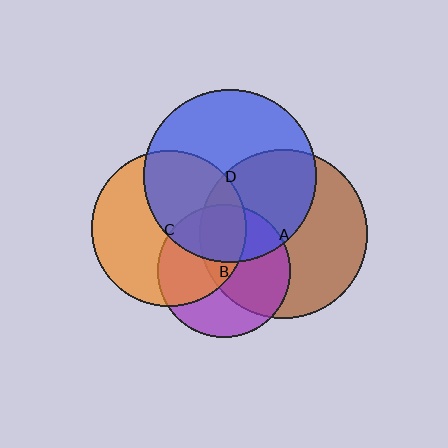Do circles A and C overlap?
Yes.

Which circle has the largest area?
Circle D (blue).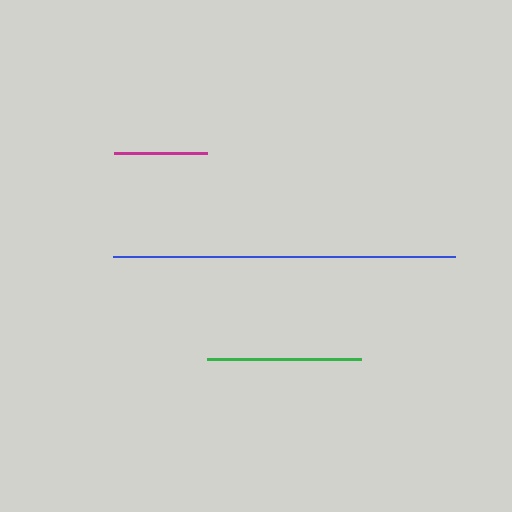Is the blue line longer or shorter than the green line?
The blue line is longer than the green line.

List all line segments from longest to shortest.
From longest to shortest: blue, green, magenta.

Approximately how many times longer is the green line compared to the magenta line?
The green line is approximately 1.7 times the length of the magenta line.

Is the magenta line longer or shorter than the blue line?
The blue line is longer than the magenta line.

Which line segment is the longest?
The blue line is the longest at approximately 342 pixels.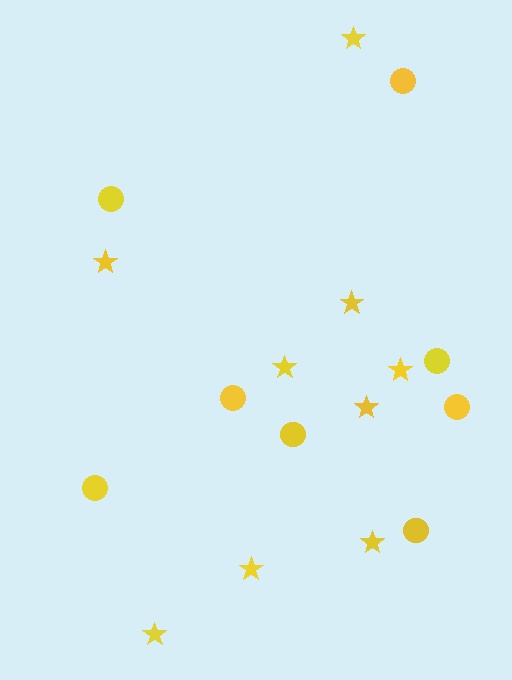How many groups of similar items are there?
There are 2 groups: one group of circles (8) and one group of stars (9).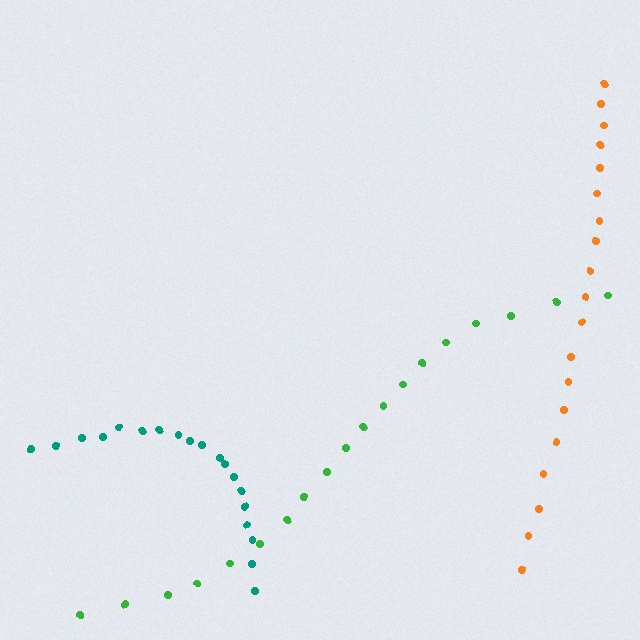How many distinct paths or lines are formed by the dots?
There are 3 distinct paths.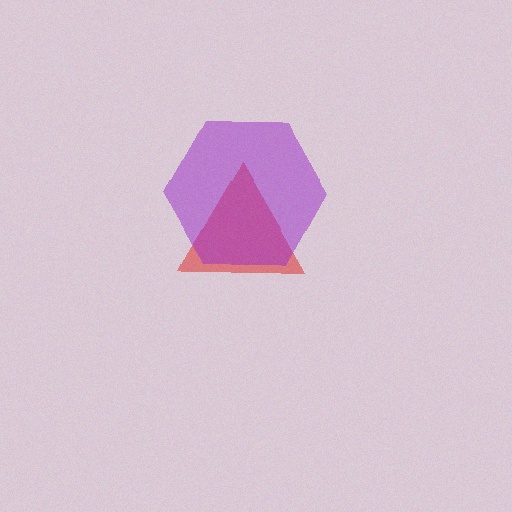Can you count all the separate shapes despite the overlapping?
Yes, there are 2 separate shapes.